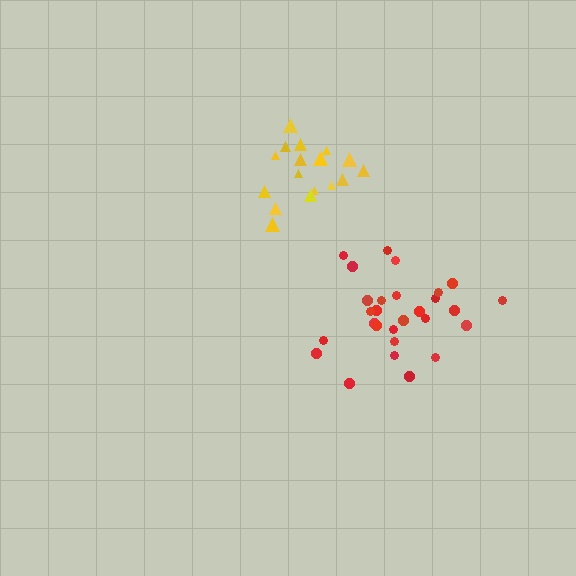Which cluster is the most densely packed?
Red.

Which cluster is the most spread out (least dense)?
Yellow.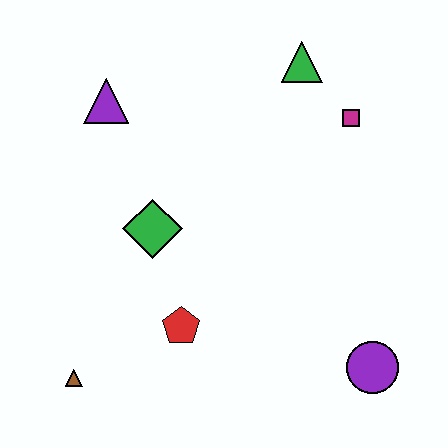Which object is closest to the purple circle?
The red pentagon is closest to the purple circle.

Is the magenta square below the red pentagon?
No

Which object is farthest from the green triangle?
The brown triangle is farthest from the green triangle.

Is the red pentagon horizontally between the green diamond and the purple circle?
Yes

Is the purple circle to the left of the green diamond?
No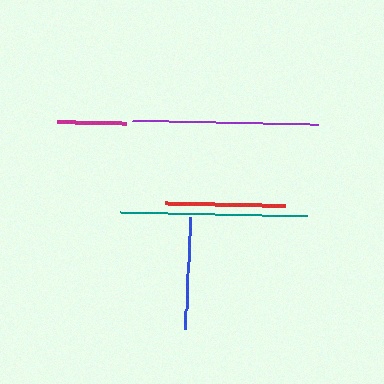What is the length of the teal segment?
The teal segment is approximately 187 pixels long.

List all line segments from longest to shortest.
From longest to shortest: purple, teal, red, blue, magenta.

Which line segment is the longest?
The purple line is the longest at approximately 187 pixels.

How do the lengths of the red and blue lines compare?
The red and blue lines are approximately the same length.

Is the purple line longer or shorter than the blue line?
The purple line is longer than the blue line.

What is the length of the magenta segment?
The magenta segment is approximately 69 pixels long.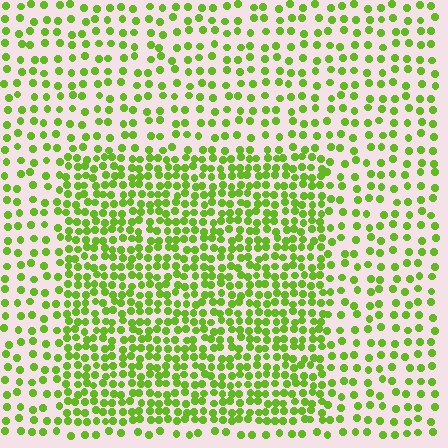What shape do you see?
I see a rectangle.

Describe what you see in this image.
The image contains small lime elements arranged at two different densities. A rectangle-shaped region is visible where the elements are more densely packed than the surrounding area.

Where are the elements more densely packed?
The elements are more densely packed inside the rectangle boundary.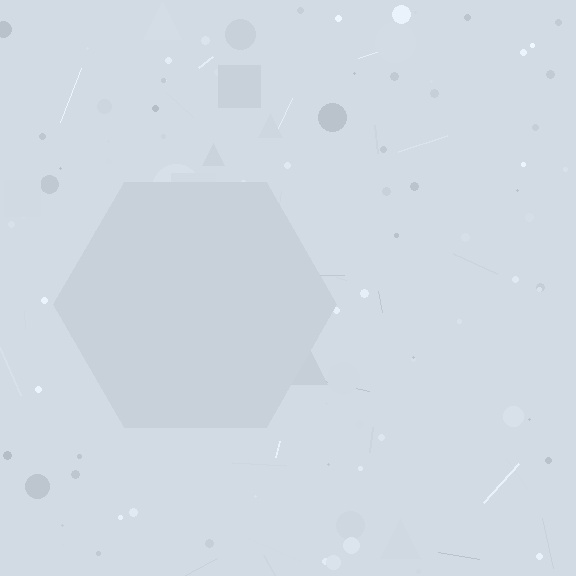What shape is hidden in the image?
A hexagon is hidden in the image.